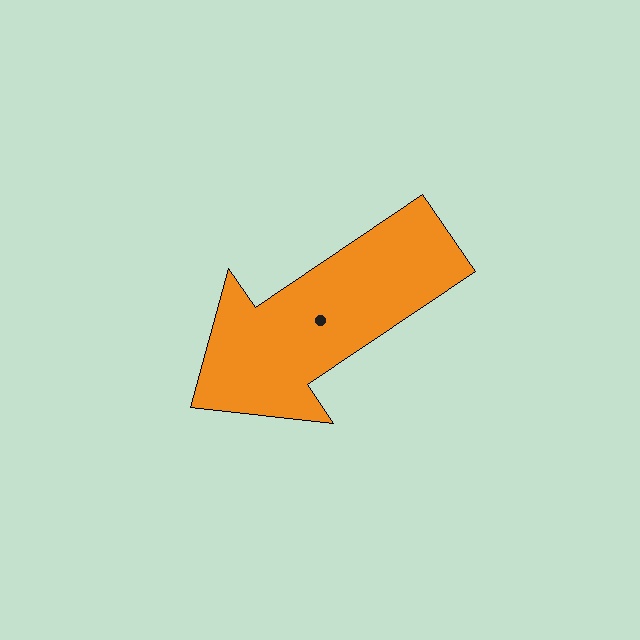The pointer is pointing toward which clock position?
Roughly 8 o'clock.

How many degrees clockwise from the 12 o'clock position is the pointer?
Approximately 236 degrees.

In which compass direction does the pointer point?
Southwest.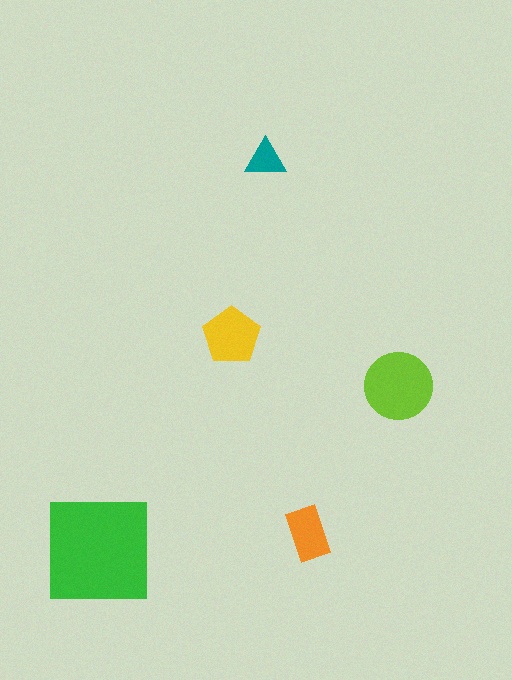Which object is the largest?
The green square.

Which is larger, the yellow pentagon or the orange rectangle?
The yellow pentagon.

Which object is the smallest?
The teal triangle.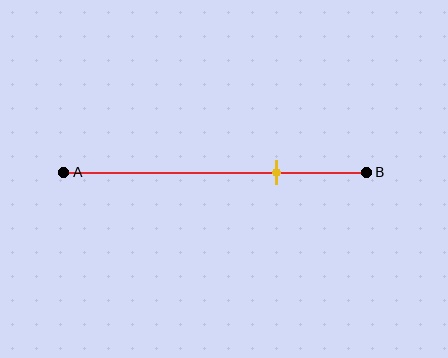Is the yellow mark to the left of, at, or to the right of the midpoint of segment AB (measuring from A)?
The yellow mark is to the right of the midpoint of segment AB.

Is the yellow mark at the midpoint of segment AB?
No, the mark is at about 70% from A, not at the 50% midpoint.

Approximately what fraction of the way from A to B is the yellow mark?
The yellow mark is approximately 70% of the way from A to B.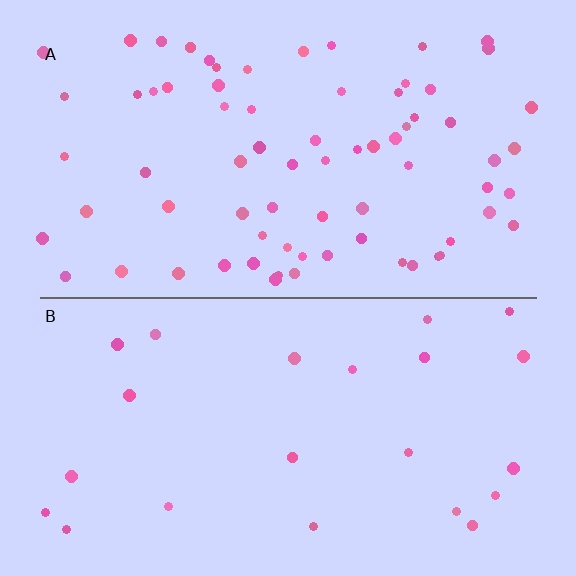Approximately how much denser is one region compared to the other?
Approximately 3.2× — region A over region B.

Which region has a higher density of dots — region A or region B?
A (the top).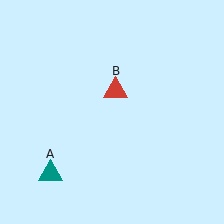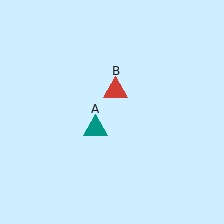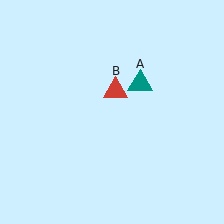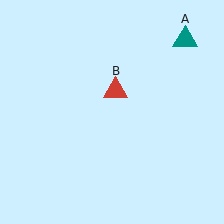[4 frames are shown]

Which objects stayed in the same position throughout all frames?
Red triangle (object B) remained stationary.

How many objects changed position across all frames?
1 object changed position: teal triangle (object A).